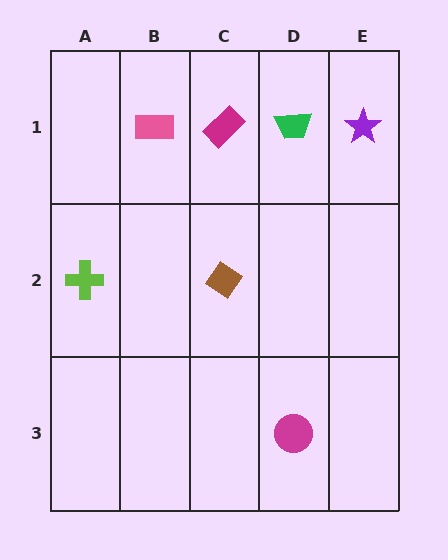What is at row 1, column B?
A pink rectangle.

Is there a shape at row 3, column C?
No, that cell is empty.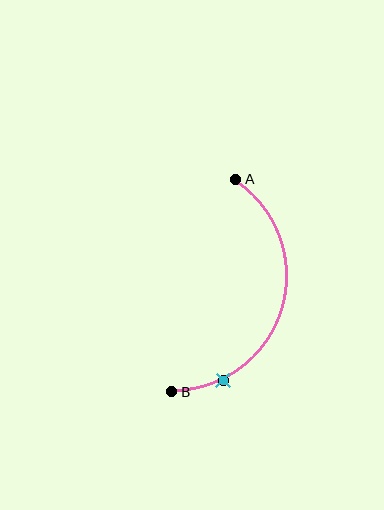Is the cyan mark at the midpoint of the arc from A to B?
No. The cyan mark lies on the arc but is closer to endpoint B. The arc midpoint would be at the point on the curve equidistant along the arc from both A and B.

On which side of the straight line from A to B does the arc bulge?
The arc bulges to the right of the straight line connecting A and B.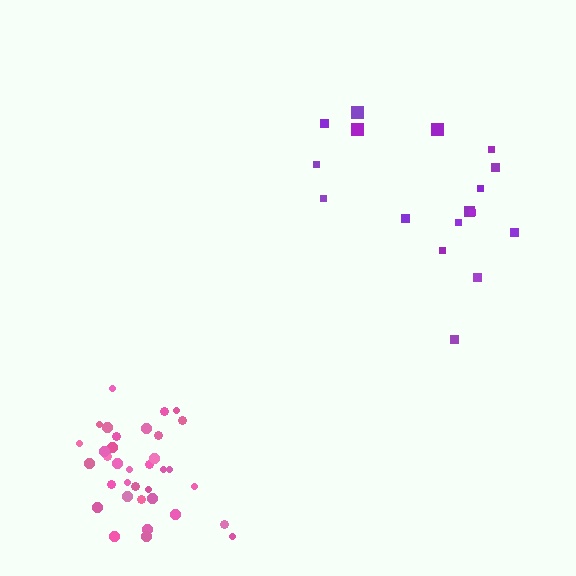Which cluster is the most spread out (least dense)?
Purple.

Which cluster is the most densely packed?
Pink.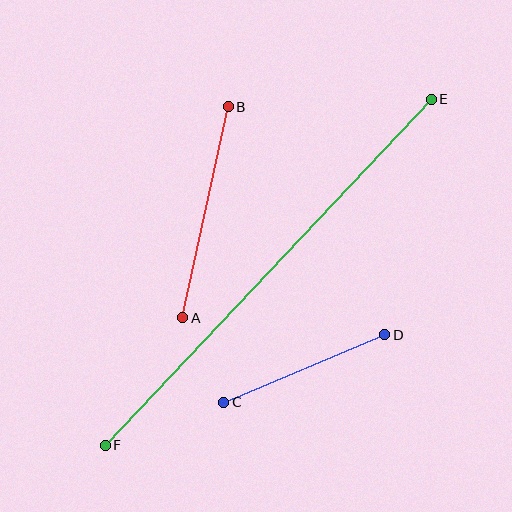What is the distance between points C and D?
The distance is approximately 174 pixels.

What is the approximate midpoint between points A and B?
The midpoint is at approximately (206, 212) pixels.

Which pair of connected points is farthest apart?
Points E and F are farthest apart.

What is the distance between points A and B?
The distance is approximately 216 pixels.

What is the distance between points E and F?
The distance is approximately 475 pixels.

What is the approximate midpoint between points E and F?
The midpoint is at approximately (268, 272) pixels.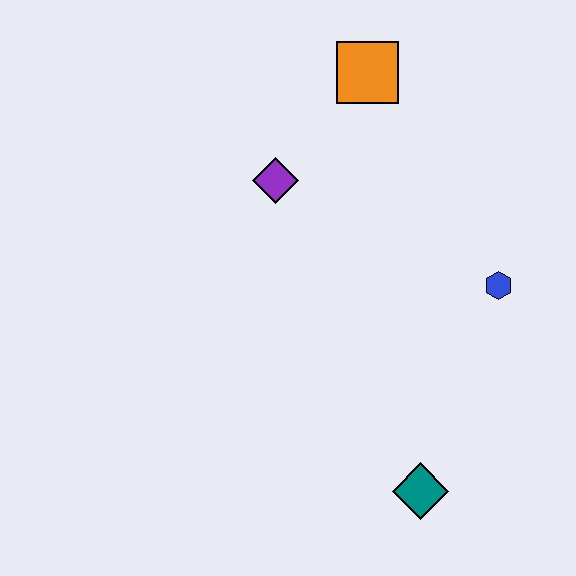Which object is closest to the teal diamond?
The blue hexagon is closest to the teal diamond.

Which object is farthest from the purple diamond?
The teal diamond is farthest from the purple diamond.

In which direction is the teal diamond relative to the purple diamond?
The teal diamond is below the purple diamond.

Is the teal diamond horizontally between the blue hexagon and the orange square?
Yes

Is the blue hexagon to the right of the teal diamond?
Yes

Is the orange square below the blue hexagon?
No